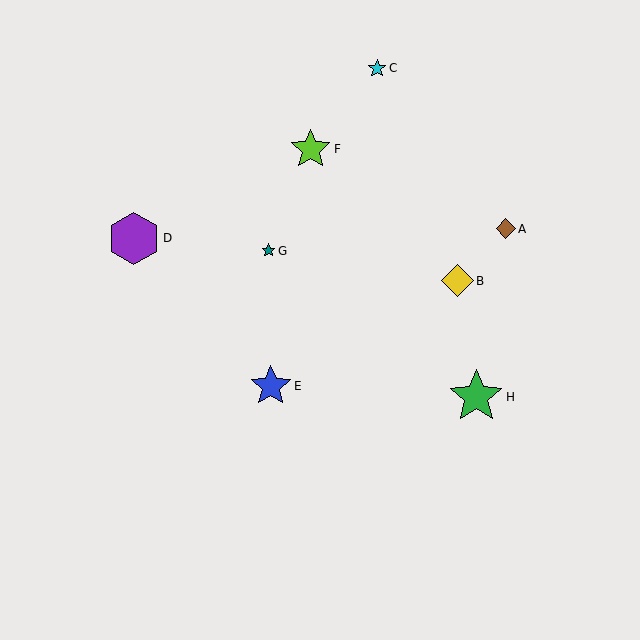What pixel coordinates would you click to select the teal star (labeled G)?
Click at (268, 251) to select the teal star G.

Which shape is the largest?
The green star (labeled H) is the largest.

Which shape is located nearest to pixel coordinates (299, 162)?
The lime star (labeled F) at (311, 149) is nearest to that location.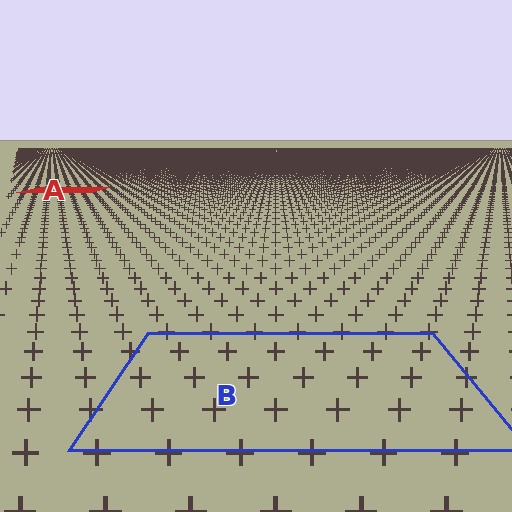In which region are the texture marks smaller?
The texture marks are smaller in region A, because it is farther away.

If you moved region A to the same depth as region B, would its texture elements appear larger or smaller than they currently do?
They would appear larger. At a closer depth, the same texture elements are projected at a bigger on-screen size.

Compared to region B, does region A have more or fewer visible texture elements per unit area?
Region A has more texture elements per unit area — they are packed more densely because it is farther away.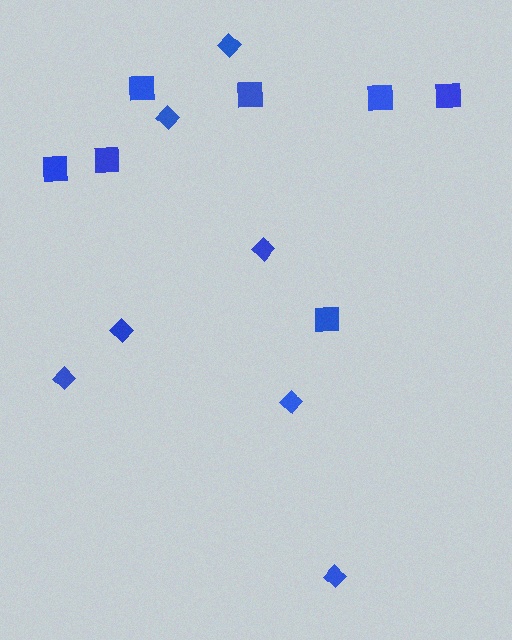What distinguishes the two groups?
There are 2 groups: one group of squares (7) and one group of diamonds (7).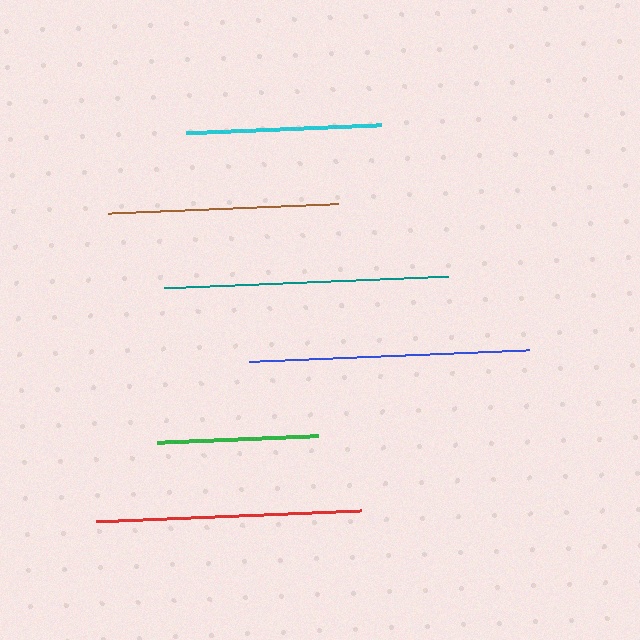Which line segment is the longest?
The teal line is the longest at approximately 285 pixels.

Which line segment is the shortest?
The green line is the shortest at approximately 161 pixels.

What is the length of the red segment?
The red segment is approximately 265 pixels long.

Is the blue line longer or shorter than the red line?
The blue line is longer than the red line.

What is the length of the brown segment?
The brown segment is approximately 230 pixels long.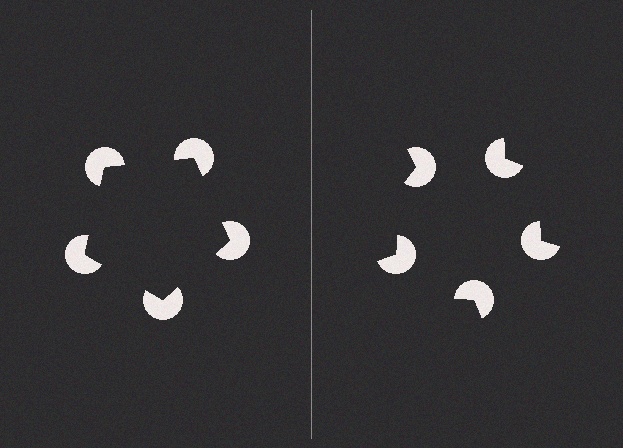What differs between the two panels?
The pac-man discs are positioned identically on both sides; only the wedge orientations differ. On the left they align to a pentagon; on the right they are misaligned.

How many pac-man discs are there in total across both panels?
10 — 5 on each side.